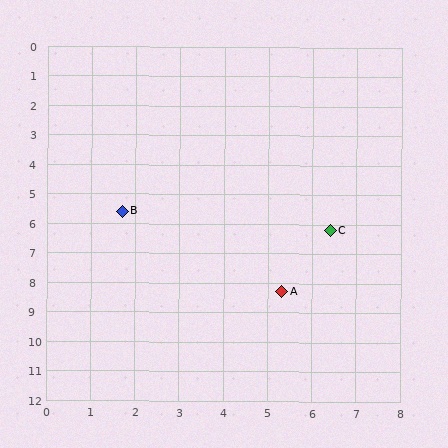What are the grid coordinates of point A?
Point A is at approximately (5.3, 8.3).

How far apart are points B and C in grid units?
Points B and C are about 4.7 grid units apart.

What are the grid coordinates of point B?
Point B is at approximately (1.7, 5.6).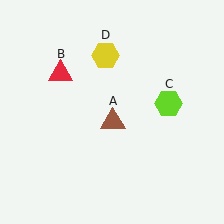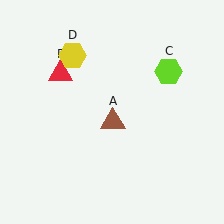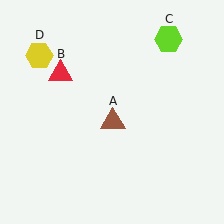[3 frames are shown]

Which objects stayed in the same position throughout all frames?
Brown triangle (object A) and red triangle (object B) remained stationary.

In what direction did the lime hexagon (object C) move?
The lime hexagon (object C) moved up.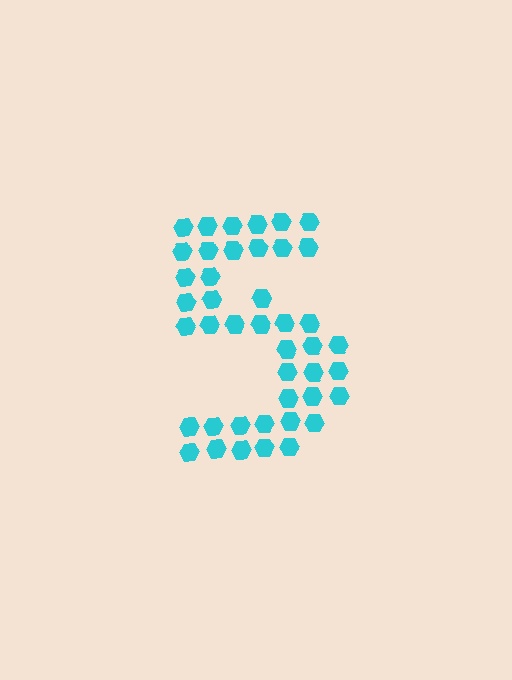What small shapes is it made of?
It is made of small hexagons.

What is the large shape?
The large shape is the digit 5.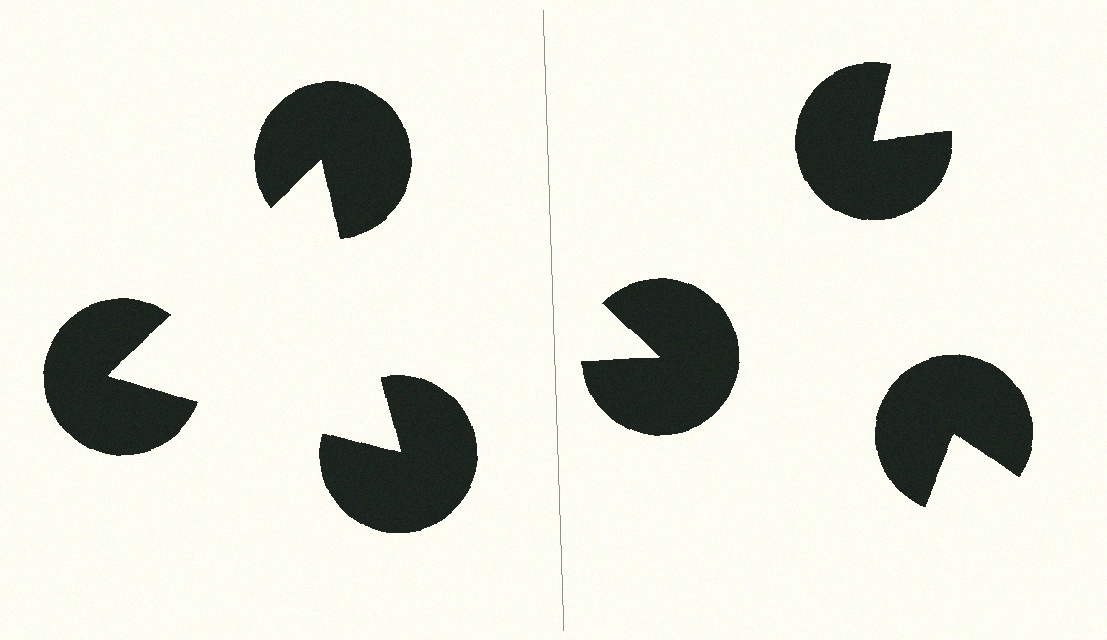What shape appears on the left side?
An illusory triangle.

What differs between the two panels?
The pac-man discs are positioned identically on both sides; only the wedge orientations differ. On the left they align to a triangle; on the right they are misaligned.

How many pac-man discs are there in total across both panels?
6 — 3 on each side.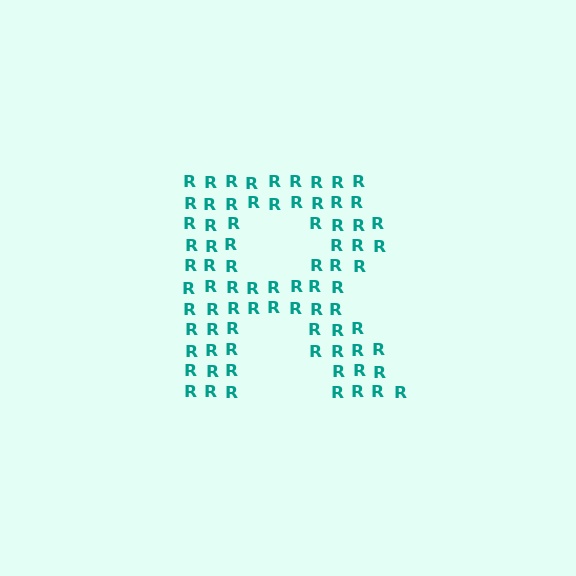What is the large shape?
The large shape is the letter R.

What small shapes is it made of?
It is made of small letter R's.